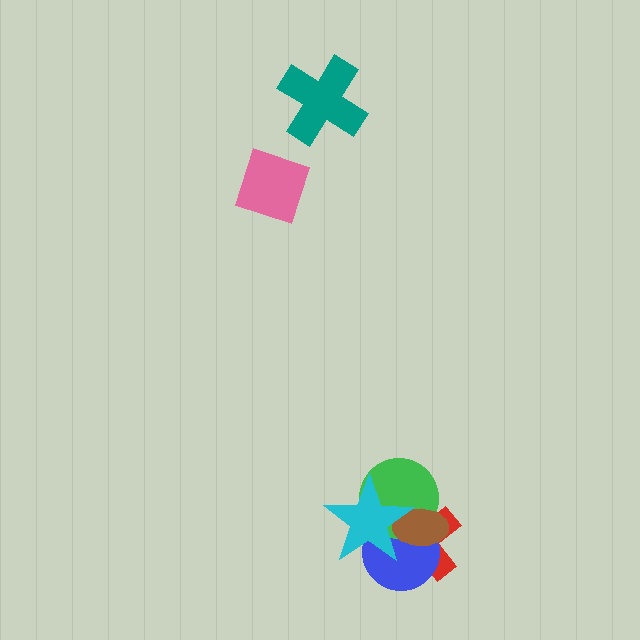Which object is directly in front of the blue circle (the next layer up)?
The green circle is directly in front of the blue circle.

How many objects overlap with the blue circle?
4 objects overlap with the blue circle.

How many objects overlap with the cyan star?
4 objects overlap with the cyan star.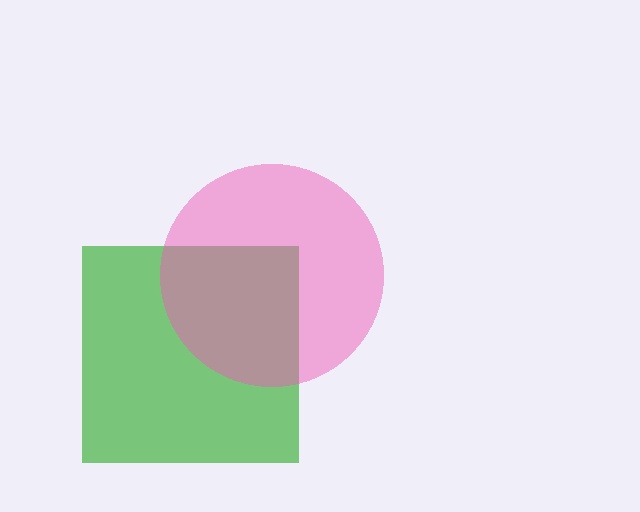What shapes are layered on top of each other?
The layered shapes are: a green square, a pink circle.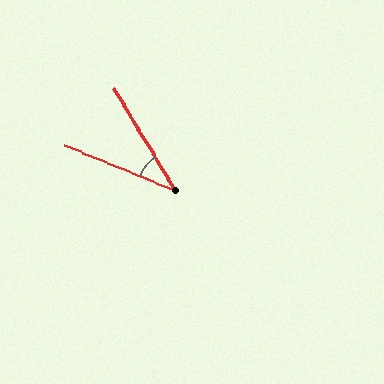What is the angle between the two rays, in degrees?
Approximately 37 degrees.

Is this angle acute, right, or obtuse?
It is acute.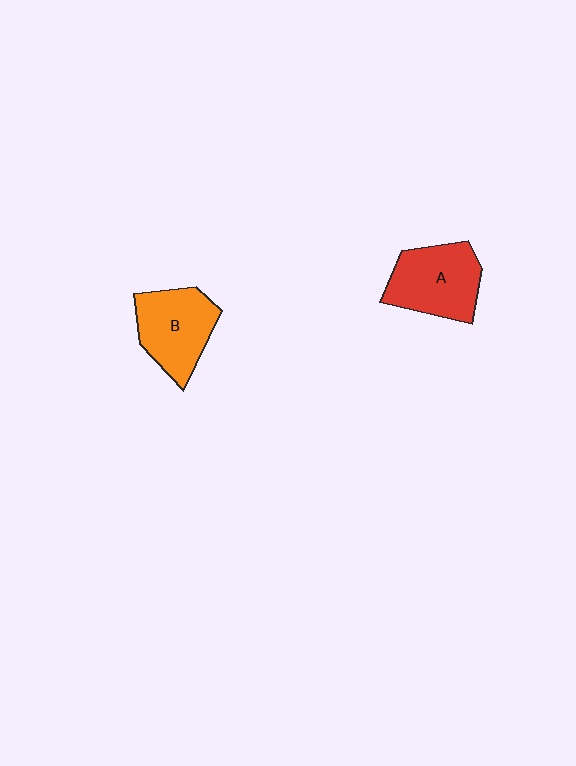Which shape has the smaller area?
Shape B (orange).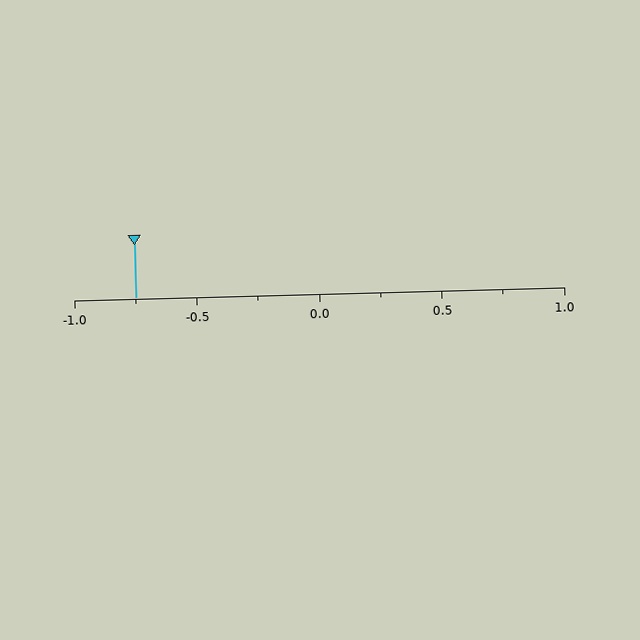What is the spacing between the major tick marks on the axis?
The major ticks are spaced 0.5 apart.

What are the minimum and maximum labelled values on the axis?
The axis runs from -1.0 to 1.0.